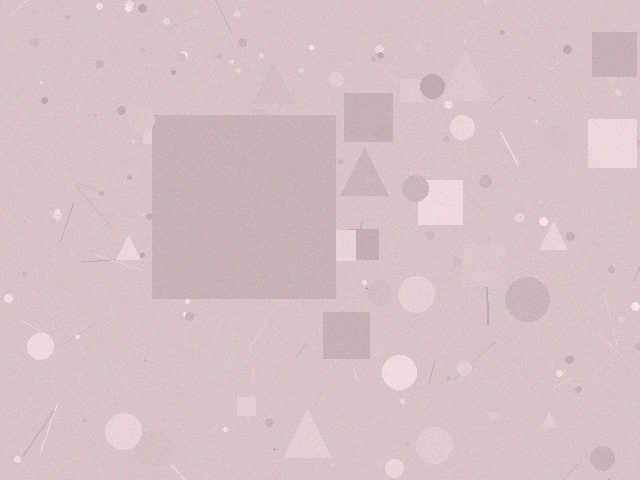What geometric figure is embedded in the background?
A square is embedded in the background.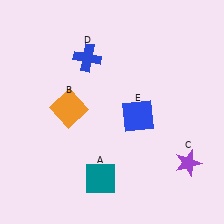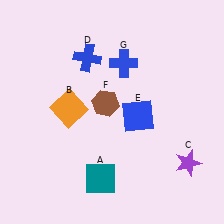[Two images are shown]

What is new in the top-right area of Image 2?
A blue cross (G) was added in the top-right area of Image 2.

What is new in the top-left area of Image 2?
A brown hexagon (F) was added in the top-left area of Image 2.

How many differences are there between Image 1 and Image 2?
There are 2 differences between the two images.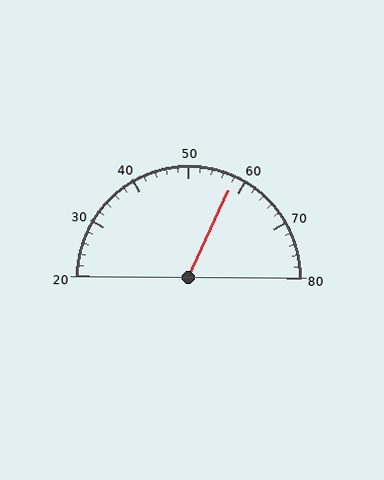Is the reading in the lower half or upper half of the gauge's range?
The reading is in the upper half of the range (20 to 80).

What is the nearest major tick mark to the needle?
The nearest major tick mark is 60.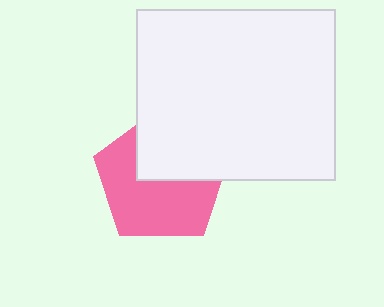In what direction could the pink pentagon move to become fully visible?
The pink pentagon could move down. That would shift it out from behind the white rectangle entirely.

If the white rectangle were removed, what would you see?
You would see the complete pink pentagon.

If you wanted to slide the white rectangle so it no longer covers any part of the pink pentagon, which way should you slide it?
Slide it up — that is the most direct way to separate the two shapes.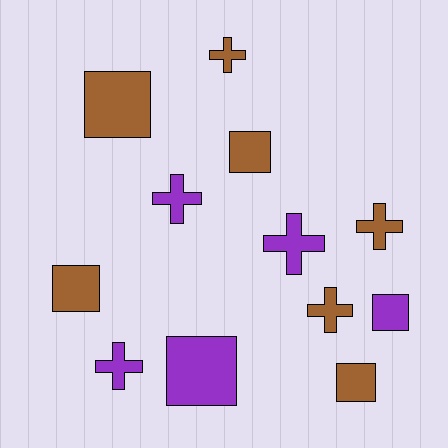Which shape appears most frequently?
Cross, with 6 objects.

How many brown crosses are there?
There are 3 brown crosses.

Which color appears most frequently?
Brown, with 7 objects.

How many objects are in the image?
There are 12 objects.